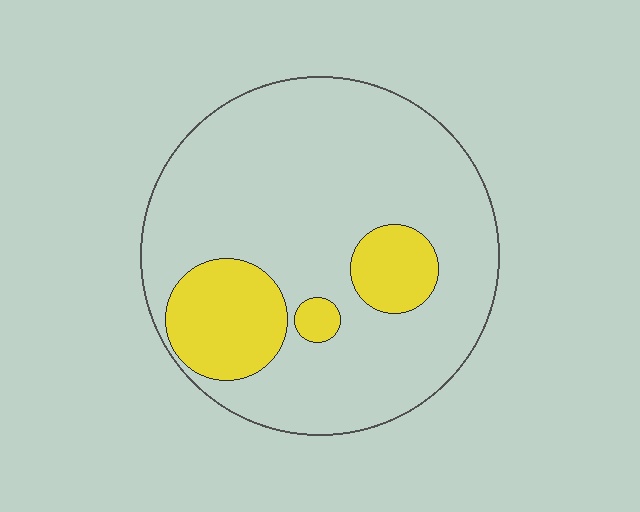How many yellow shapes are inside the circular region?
3.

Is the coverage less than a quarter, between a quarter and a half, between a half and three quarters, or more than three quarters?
Less than a quarter.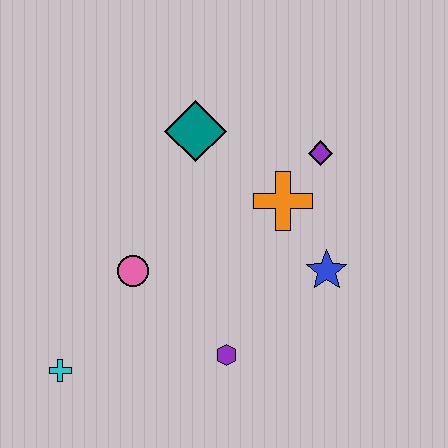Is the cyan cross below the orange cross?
Yes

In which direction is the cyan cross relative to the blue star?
The cyan cross is to the left of the blue star.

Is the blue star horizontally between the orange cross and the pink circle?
No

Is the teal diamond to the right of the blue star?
No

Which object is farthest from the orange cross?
The cyan cross is farthest from the orange cross.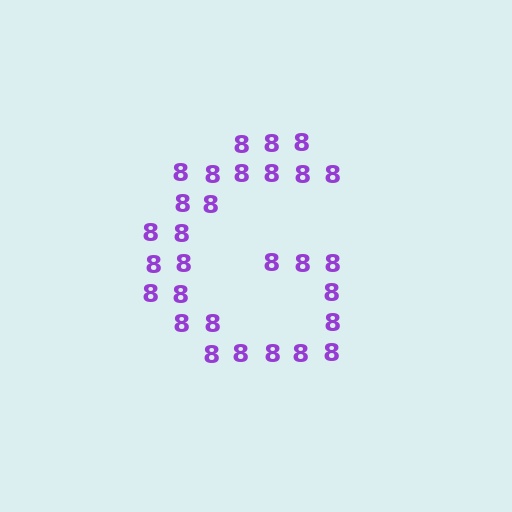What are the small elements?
The small elements are digit 8's.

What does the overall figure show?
The overall figure shows the letter G.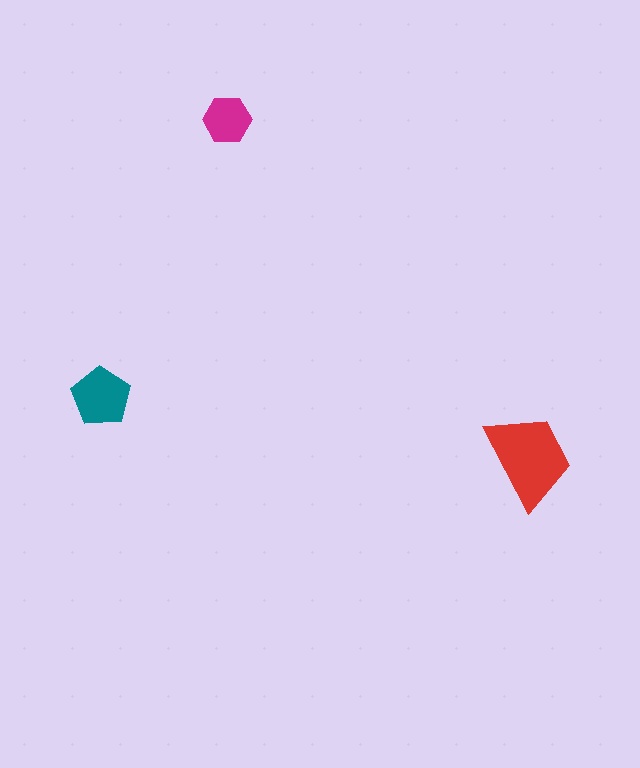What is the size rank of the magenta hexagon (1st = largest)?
3rd.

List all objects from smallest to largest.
The magenta hexagon, the teal pentagon, the red trapezoid.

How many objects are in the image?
There are 3 objects in the image.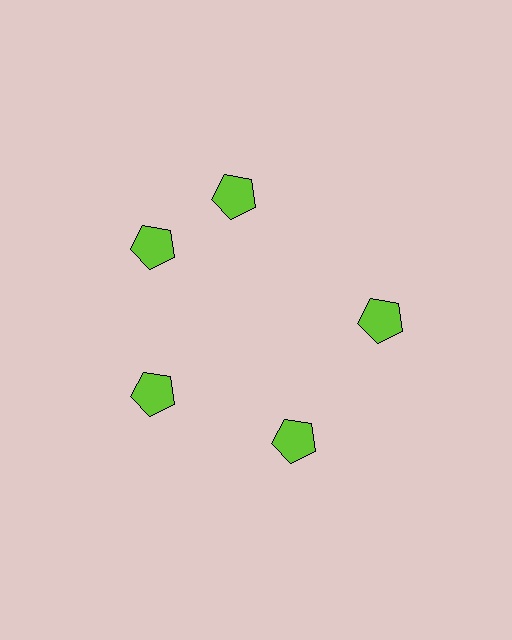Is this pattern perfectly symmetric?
No. The 5 lime pentagons are arranged in a ring, but one element near the 1 o'clock position is rotated out of alignment along the ring, breaking the 5-fold rotational symmetry.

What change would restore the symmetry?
The symmetry would be restored by rotating it back into even spacing with its neighbors so that all 5 pentagons sit at equal angles and equal distance from the center.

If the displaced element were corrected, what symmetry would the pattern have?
It would have 5-fold rotational symmetry — the pattern would map onto itself every 72 degrees.